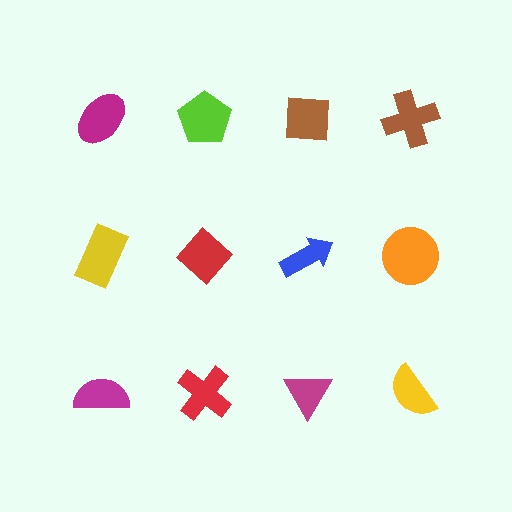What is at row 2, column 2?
A red diamond.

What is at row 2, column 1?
A yellow rectangle.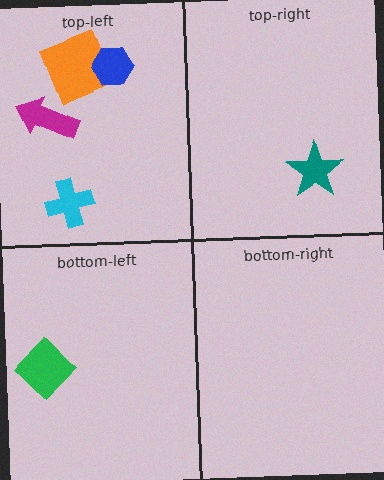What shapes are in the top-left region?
The magenta arrow, the orange square, the cyan cross, the blue hexagon.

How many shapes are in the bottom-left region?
1.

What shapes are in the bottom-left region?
The green diamond.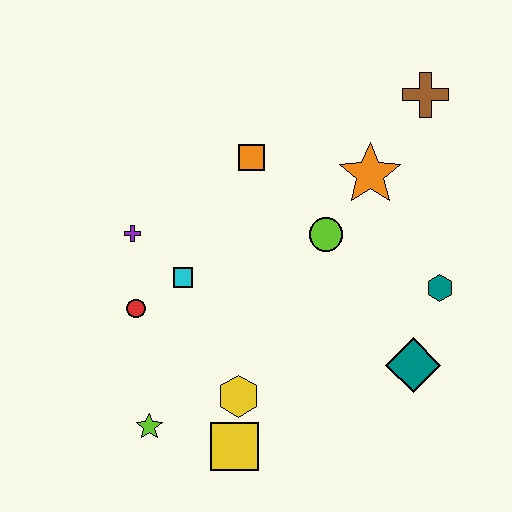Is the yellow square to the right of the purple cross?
Yes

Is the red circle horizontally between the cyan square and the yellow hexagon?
No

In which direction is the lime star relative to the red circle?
The lime star is below the red circle.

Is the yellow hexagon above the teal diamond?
No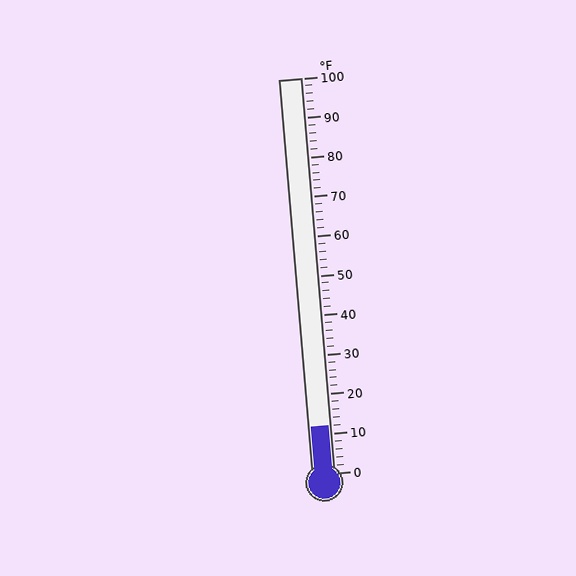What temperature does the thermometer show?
The thermometer shows approximately 12°F.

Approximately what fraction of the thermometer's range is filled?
The thermometer is filled to approximately 10% of its range.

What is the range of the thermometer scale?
The thermometer scale ranges from 0°F to 100°F.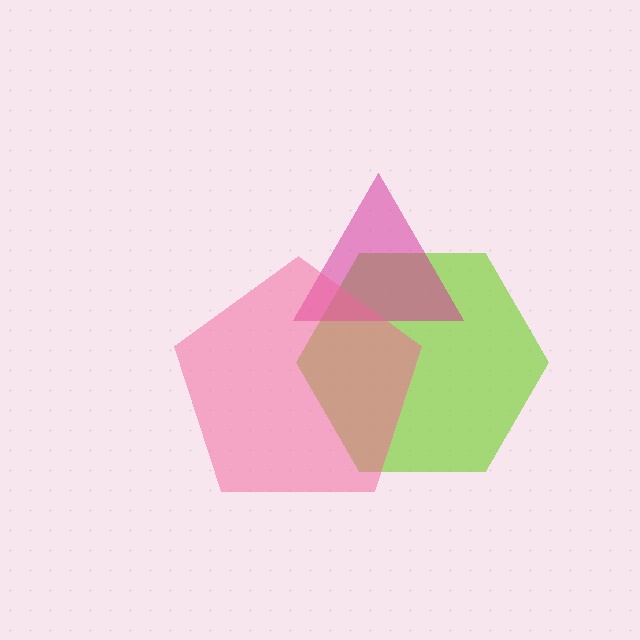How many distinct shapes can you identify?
There are 3 distinct shapes: a lime hexagon, a magenta triangle, a pink pentagon.